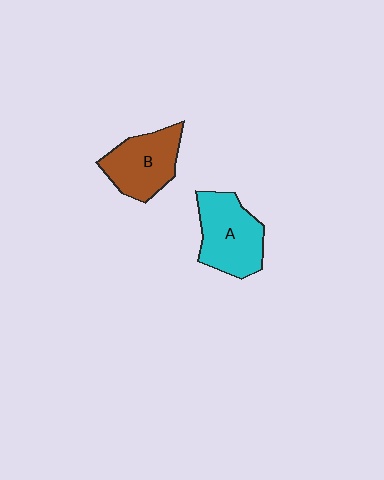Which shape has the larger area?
Shape A (cyan).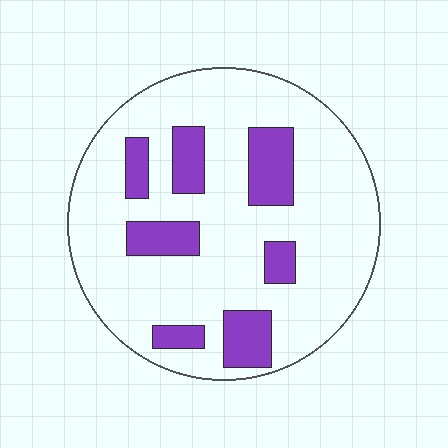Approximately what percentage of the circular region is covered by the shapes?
Approximately 20%.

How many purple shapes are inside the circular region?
7.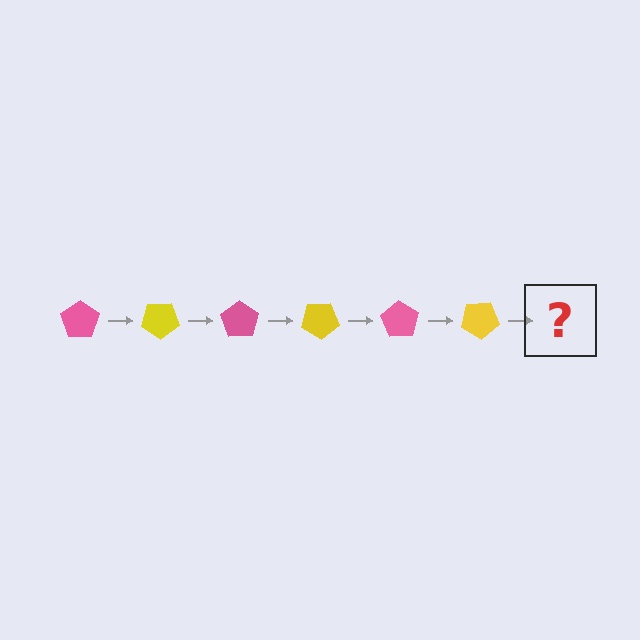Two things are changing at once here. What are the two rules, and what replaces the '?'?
The two rules are that it rotates 35 degrees each step and the color cycles through pink and yellow. The '?' should be a pink pentagon, rotated 210 degrees from the start.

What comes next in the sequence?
The next element should be a pink pentagon, rotated 210 degrees from the start.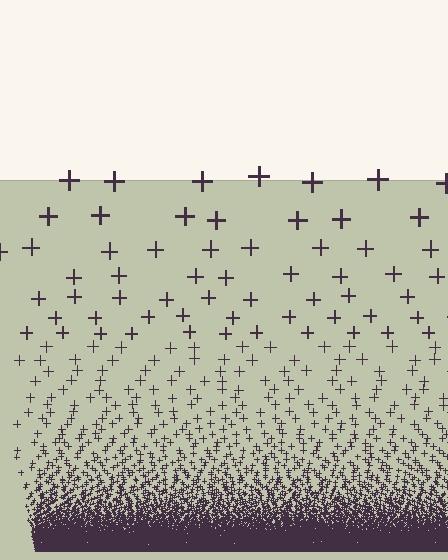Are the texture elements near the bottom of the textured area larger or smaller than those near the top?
Smaller. The gradient is inverted — elements near the bottom are smaller and denser.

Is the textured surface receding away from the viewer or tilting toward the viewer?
The surface appears to tilt toward the viewer. Texture elements get larger and sparser toward the top.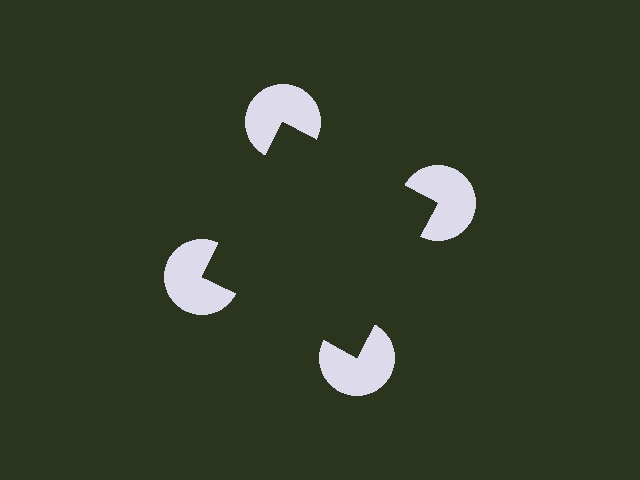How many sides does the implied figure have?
4 sides.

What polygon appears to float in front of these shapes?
An illusory square — its edges are inferred from the aligned wedge cuts in the pac-man discs, not physically drawn.